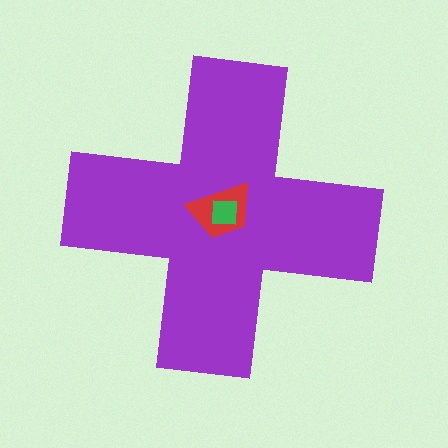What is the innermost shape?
The green square.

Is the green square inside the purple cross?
Yes.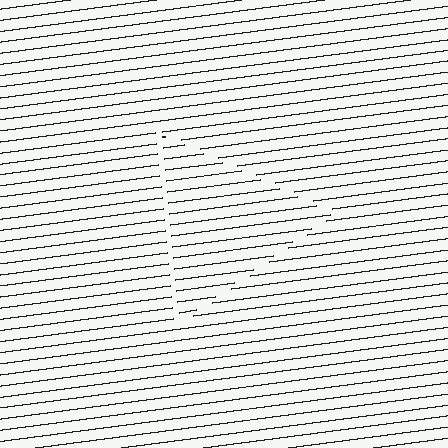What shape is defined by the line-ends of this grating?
An illusory triangle. The interior of the shape contains the same grating, shifted by half a period — the contour is defined by the phase discontinuity where line-ends from the inner and outer gratings abut.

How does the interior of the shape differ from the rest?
The interior of the shape contains the same grating, shifted by half a period — the contour is defined by the phase discontinuity where line-ends from the inner and outer gratings abut.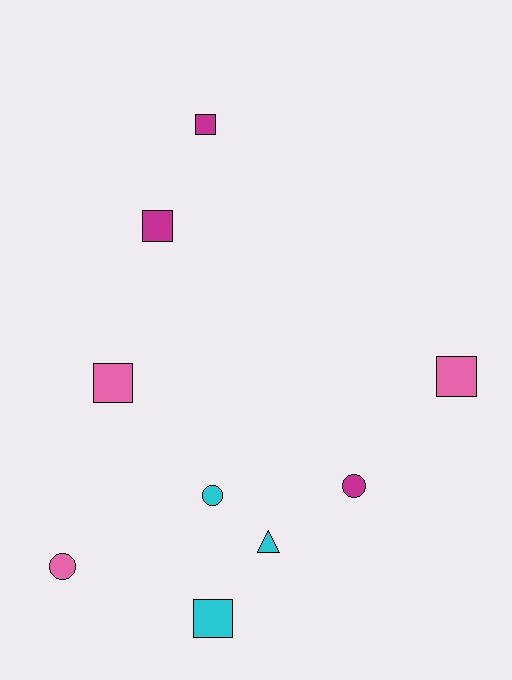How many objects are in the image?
There are 9 objects.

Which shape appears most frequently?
Square, with 5 objects.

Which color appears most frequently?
Pink, with 3 objects.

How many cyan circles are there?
There is 1 cyan circle.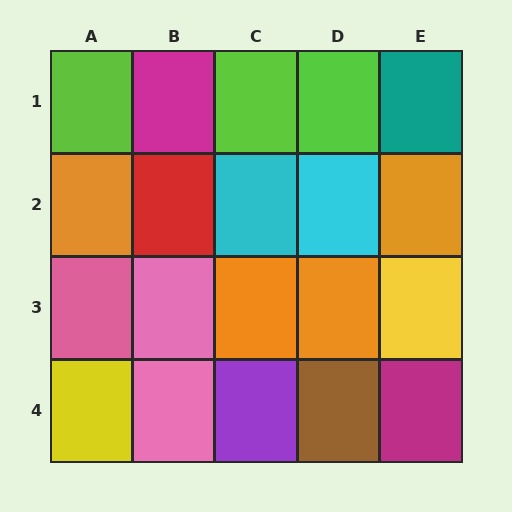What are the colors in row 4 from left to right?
Yellow, pink, purple, brown, magenta.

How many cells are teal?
1 cell is teal.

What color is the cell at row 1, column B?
Magenta.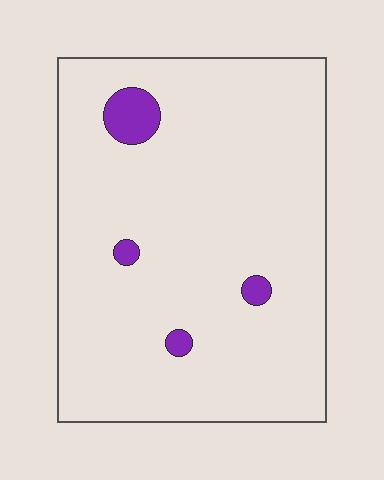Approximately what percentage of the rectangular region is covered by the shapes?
Approximately 5%.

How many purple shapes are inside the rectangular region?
4.